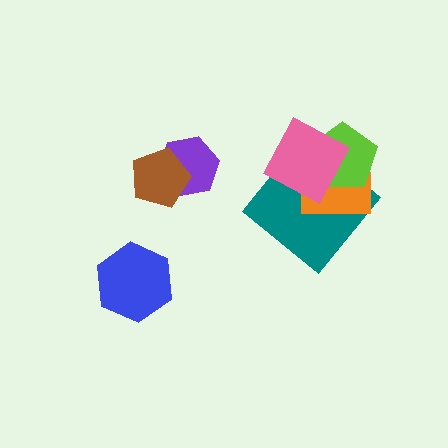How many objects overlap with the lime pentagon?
3 objects overlap with the lime pentagon.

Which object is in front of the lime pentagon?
The pink square is in front of the lime pentagon.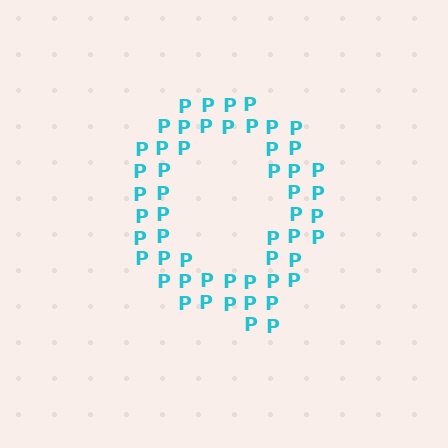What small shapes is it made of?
It is made of small letter P's.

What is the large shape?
The large shape is the letter Q.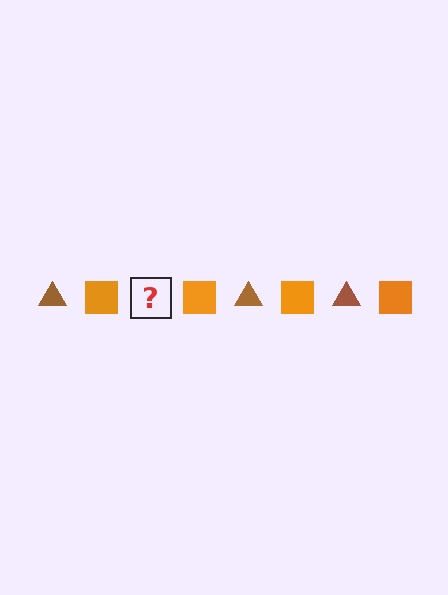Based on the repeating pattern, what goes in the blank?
The blank should be a brown triangle.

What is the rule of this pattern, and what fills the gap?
The rule is that the pattern alternates between brown triangle and orange square. The gap should be filled with a brown triangle.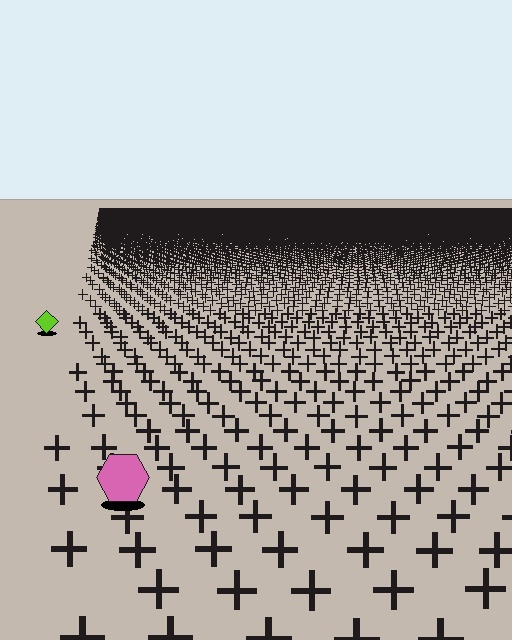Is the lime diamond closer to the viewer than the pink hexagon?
No. The pink hexagon is closer — you can tell from the texture gradient: the ground texture is coarser near it.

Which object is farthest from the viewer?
The lime diamond is farthest from the viewer. It appears smaller and the ground texture around it is denser.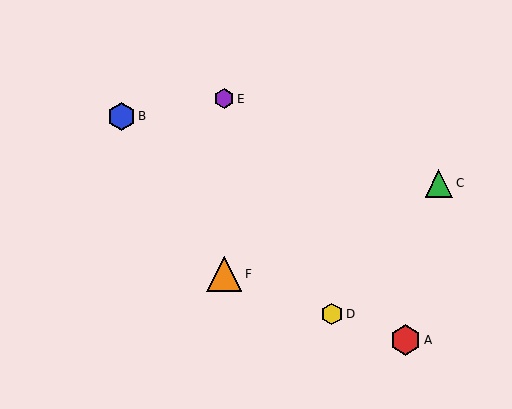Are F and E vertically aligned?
Yes, both are at x≈224.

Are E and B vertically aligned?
No, E is at x≈224 and B is at x≈121.